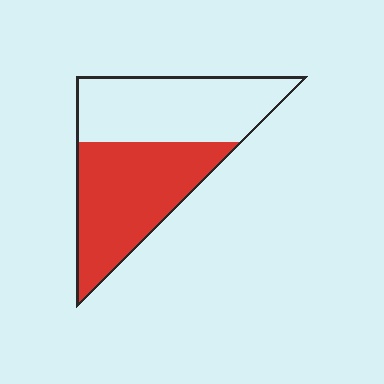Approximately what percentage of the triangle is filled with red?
Approximately 50%.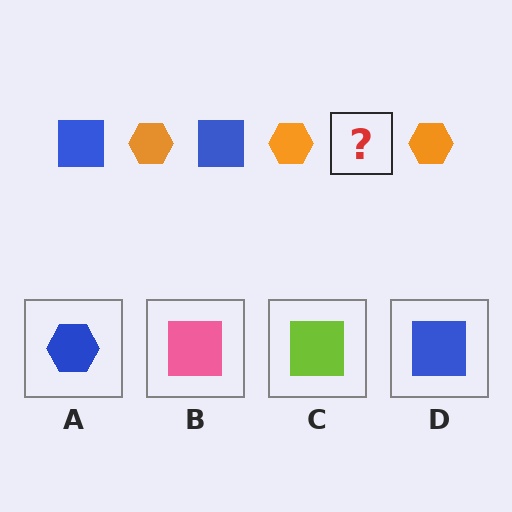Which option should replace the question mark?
Option D.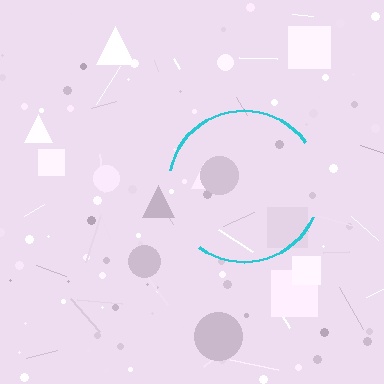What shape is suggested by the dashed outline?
The dashed outline suggests a circle.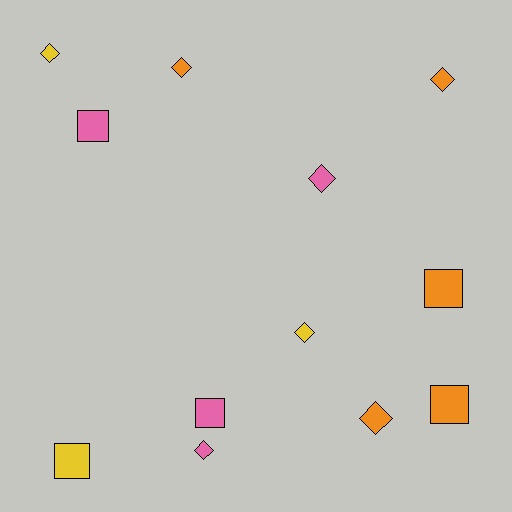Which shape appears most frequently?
Diamond, with 7 objects.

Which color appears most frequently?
Orange, with 5 objects.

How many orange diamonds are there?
There are 3 orange diamonds.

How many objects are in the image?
There are 12 objects.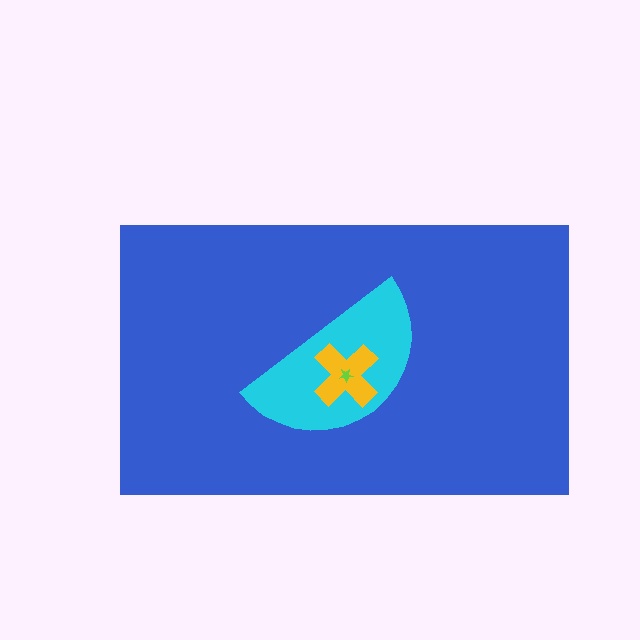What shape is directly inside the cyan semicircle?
The yellow cross.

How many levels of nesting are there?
4.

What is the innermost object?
The lime star.